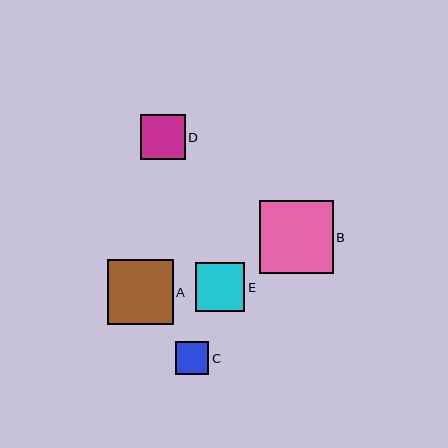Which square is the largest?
Square B is the largest with a size of approximately 74 pixels.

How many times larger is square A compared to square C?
Square A is approximately 1.9 times the size of square C.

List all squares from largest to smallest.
From largest to smallest: B, A, E, D, C.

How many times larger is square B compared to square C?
Square B is approximately 2.2 times the size of square C.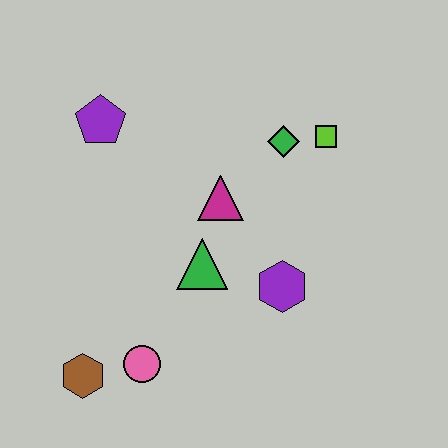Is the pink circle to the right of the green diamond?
No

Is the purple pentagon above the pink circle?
Yes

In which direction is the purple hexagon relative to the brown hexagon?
The purple hexagon is to the right of the brown hexagon.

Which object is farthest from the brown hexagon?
The lime square is farthest from the brown hexagon.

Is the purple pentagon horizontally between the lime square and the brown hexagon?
Yes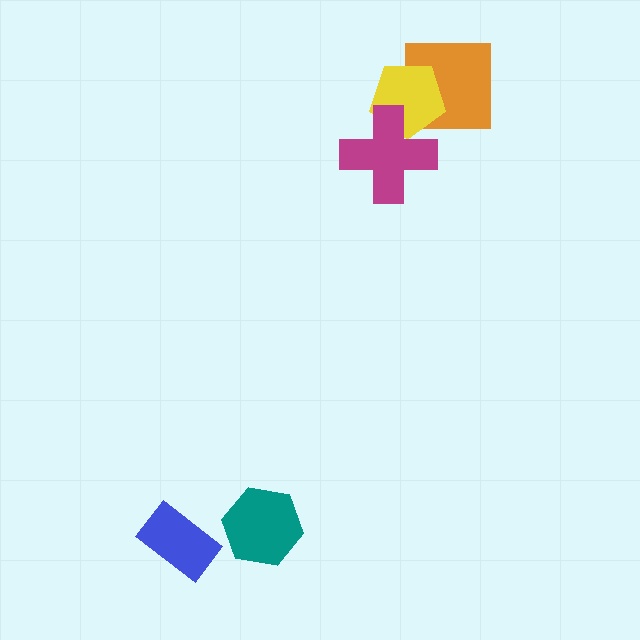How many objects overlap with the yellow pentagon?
2 objects overlap with the yellow pentagon.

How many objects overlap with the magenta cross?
1 object overlaps with the magenta cross.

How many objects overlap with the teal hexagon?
0 objects overlap with the teal hexagon.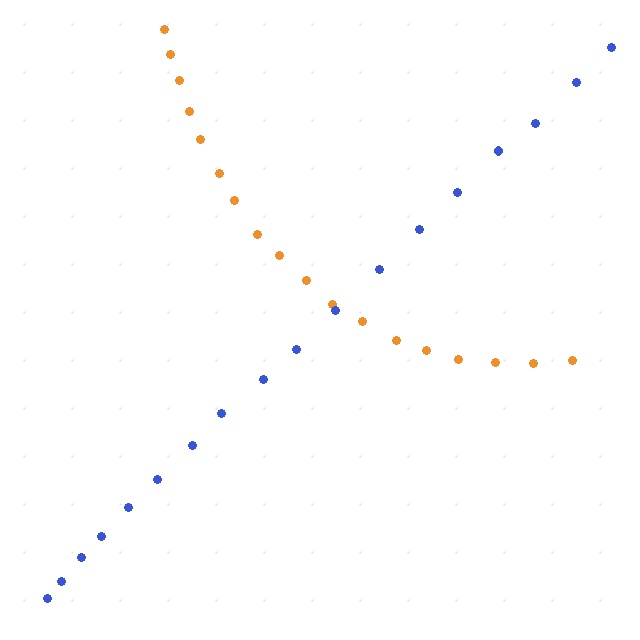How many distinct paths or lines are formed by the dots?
There are 2 distinct paths.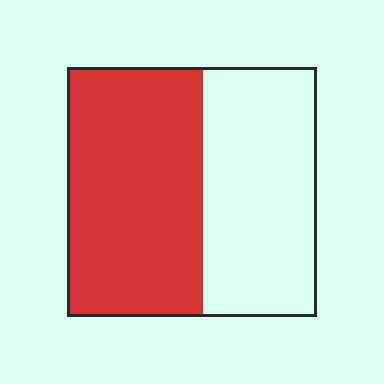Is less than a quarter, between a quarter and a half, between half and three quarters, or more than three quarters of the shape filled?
Between half and three quarters.